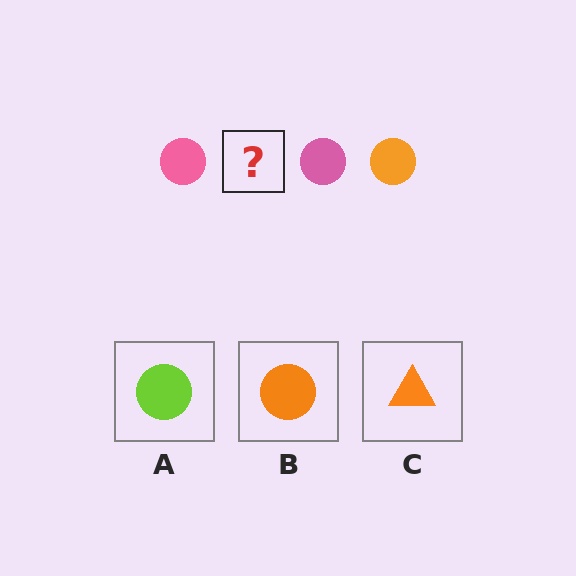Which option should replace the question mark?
Option B.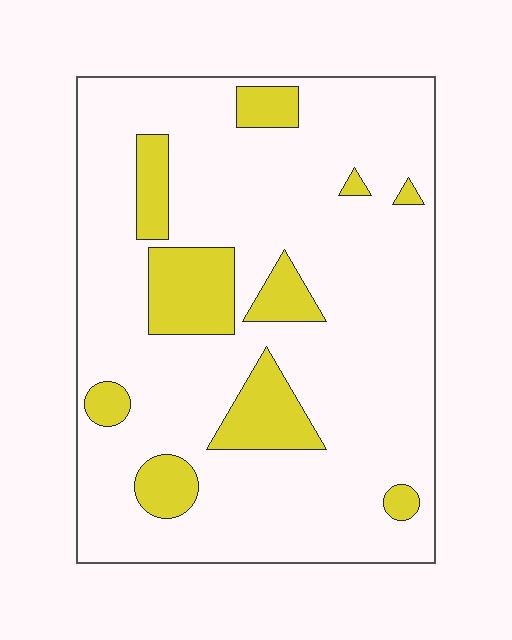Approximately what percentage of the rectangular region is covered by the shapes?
Approximately 15%.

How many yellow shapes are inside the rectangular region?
10.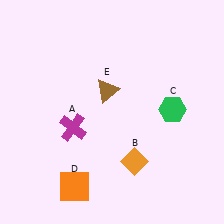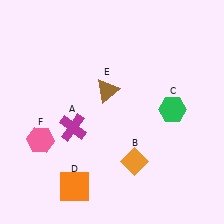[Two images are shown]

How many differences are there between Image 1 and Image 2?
There is 1 difference between the two images.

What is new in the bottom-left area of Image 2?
A pink hexagon (F) was added in the bottom-left area of Image 2.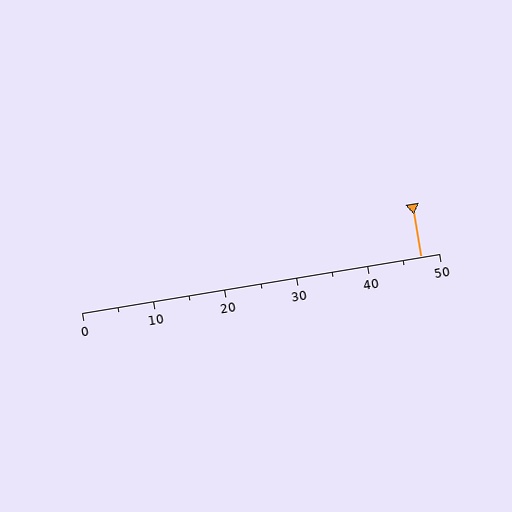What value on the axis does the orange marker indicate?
The marker indicates approximately 47.5.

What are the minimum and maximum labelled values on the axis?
The axis runs from 0 to 50.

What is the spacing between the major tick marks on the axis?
The major ticks are spaced 10 apart.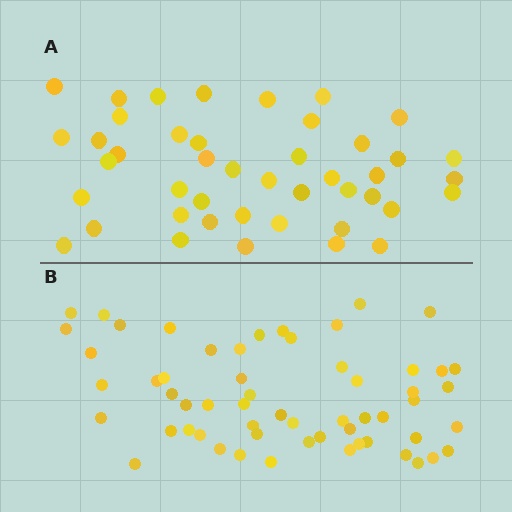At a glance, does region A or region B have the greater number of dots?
Region B (the bottom region) has more dots.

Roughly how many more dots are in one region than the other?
Region B has approximately 15 more dots than region A.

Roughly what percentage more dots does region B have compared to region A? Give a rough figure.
About 30% more.